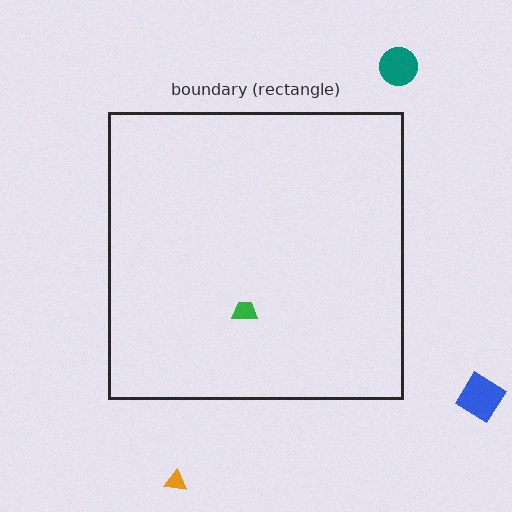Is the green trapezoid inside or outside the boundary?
Inside.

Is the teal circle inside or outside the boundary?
Outside.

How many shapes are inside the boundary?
1 inside, 3 outside.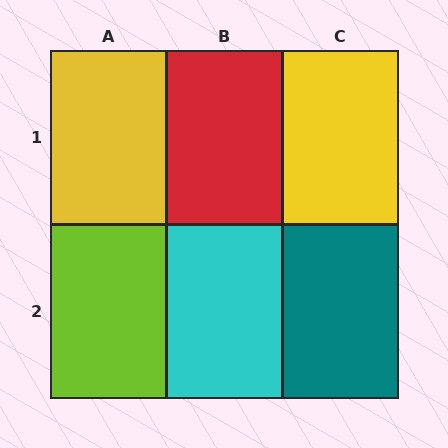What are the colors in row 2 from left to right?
Lime, cyan, teal.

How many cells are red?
1 cell is red.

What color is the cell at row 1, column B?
Red.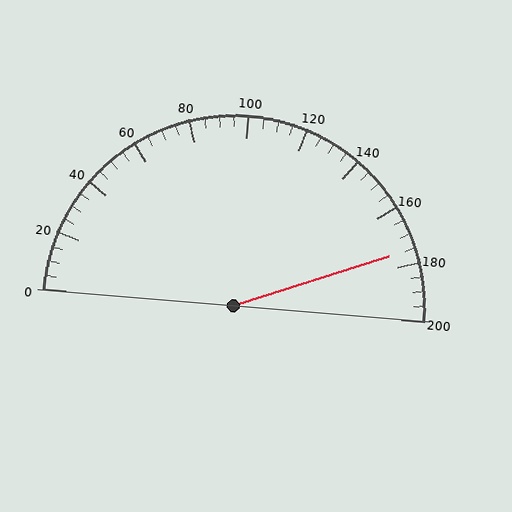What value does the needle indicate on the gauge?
The needle indicates approximately 175.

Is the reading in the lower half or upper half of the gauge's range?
The reading is in the upper half of the range (0 to 200).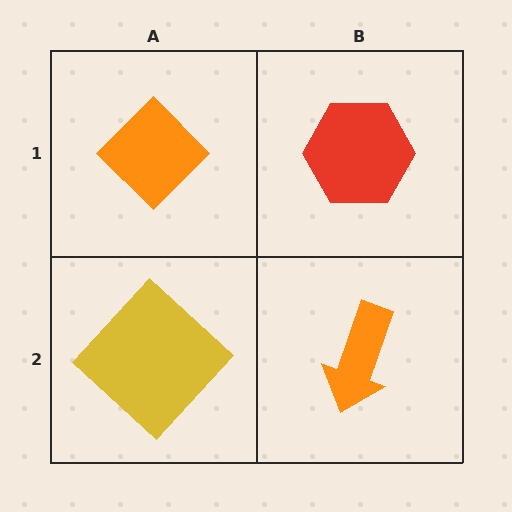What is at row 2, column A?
A yellow diamond.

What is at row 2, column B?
An orange arrow.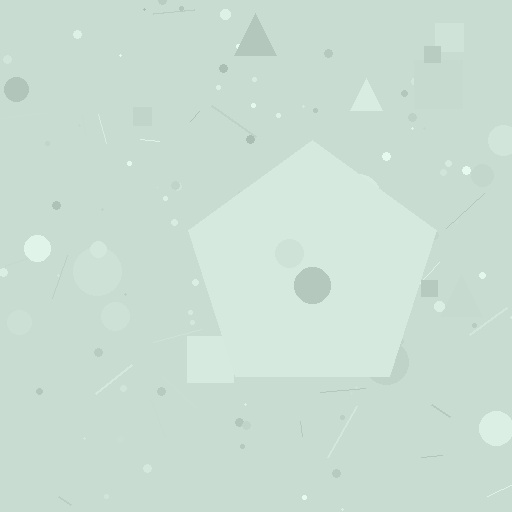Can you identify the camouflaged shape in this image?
The camouflaged shape is a pentagon.